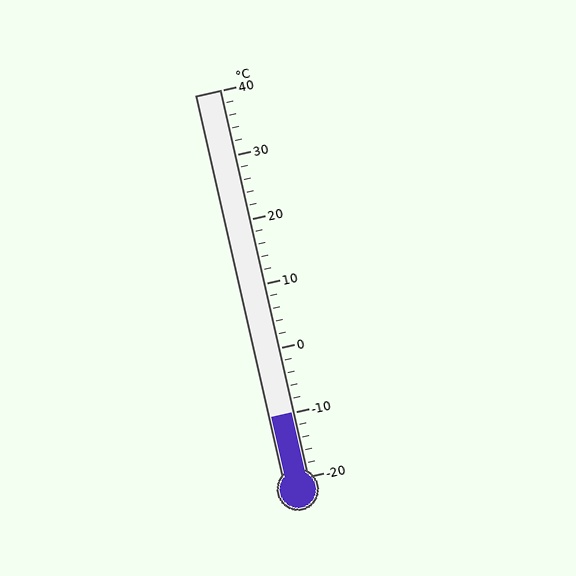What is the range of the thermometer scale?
The thermometer scale ranges from -20°C to 40°C.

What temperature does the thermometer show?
The thermometer shows approximately -10°C.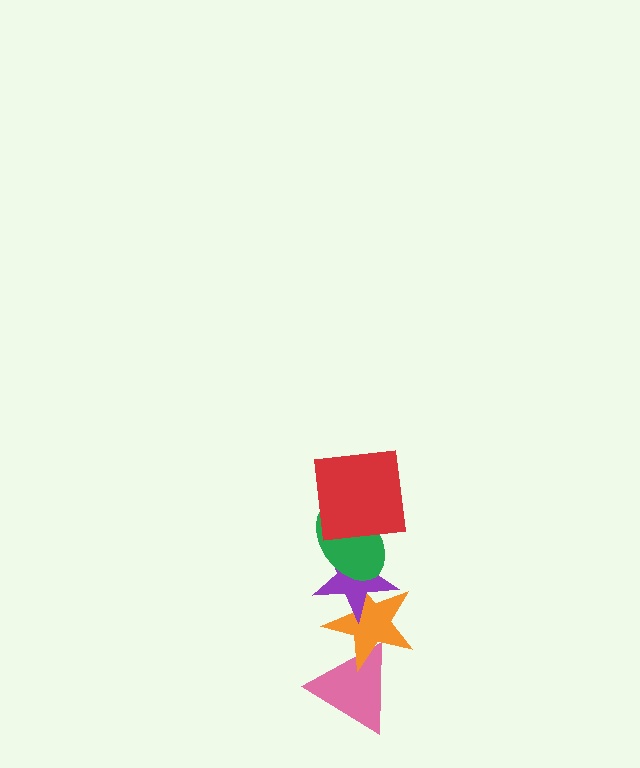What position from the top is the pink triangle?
The pink triangle is 5th from the top.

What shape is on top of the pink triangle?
The orange star is on top of the pink triangle.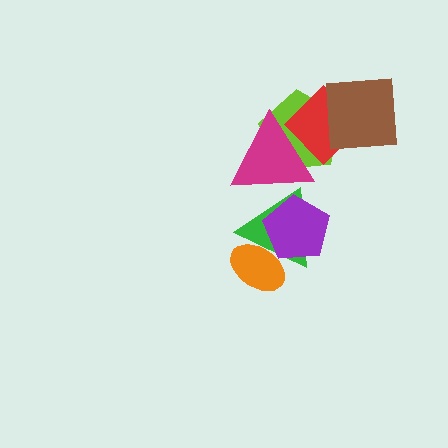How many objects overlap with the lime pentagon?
3 objects overlap with the lime pentagon.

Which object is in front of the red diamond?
The brown square is in front of the red diamond.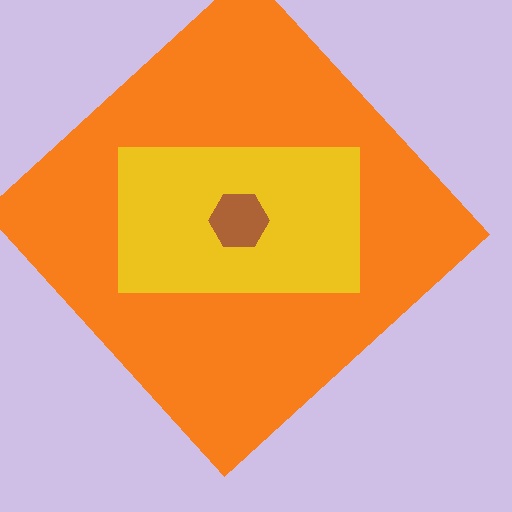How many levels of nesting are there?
3.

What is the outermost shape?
The orange diamond.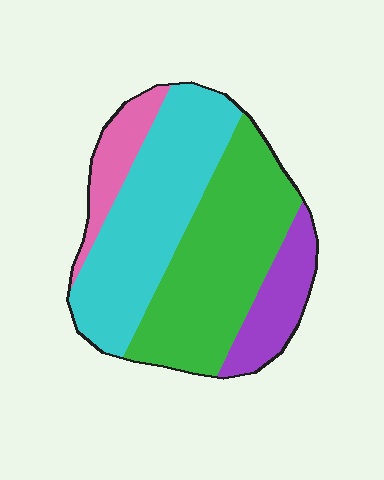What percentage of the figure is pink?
Pink takes up less than a quarter of the figure.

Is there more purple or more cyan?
Cyan.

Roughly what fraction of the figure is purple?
Purple takes up about one eighth (1/8) of the figure.